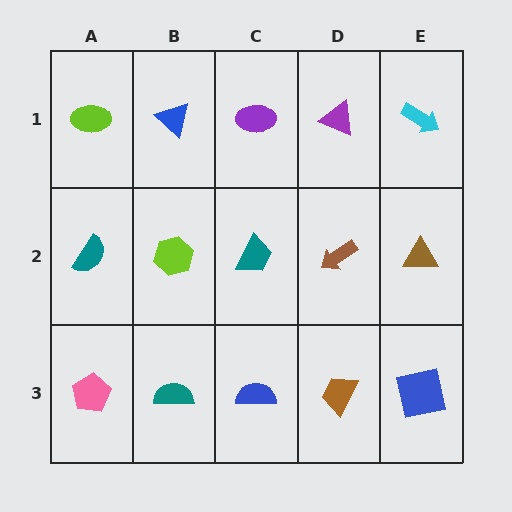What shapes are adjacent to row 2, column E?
A cyan arrow (row 1, column E), a blue square (row 3, column E), a brown arrow (row 2, column D).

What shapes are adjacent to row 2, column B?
A blue triangle (row 1, column B), a teal semicircle (row 3, column B), a teal semicircle (row 2, column A), a teal trapezoid (row 2, column C).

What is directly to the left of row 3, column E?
A brown trapezoid.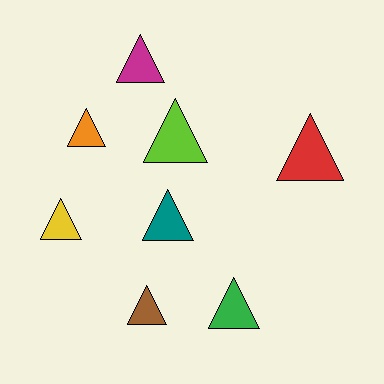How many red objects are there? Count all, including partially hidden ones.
There is 1 red object.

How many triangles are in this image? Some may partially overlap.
There are 8 triangles.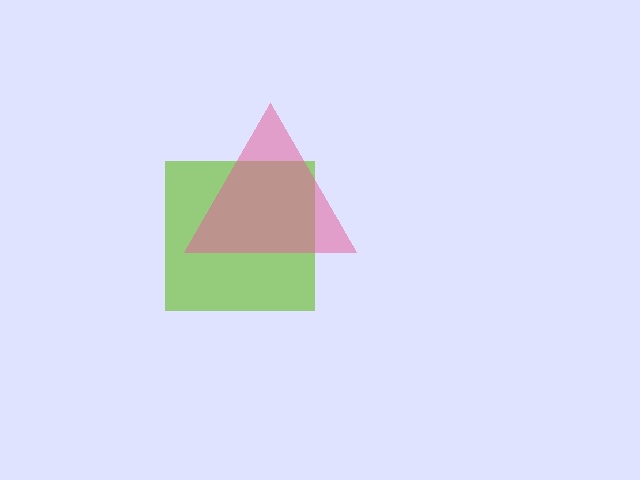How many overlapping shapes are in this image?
There are 2 overlapping shapes in the image.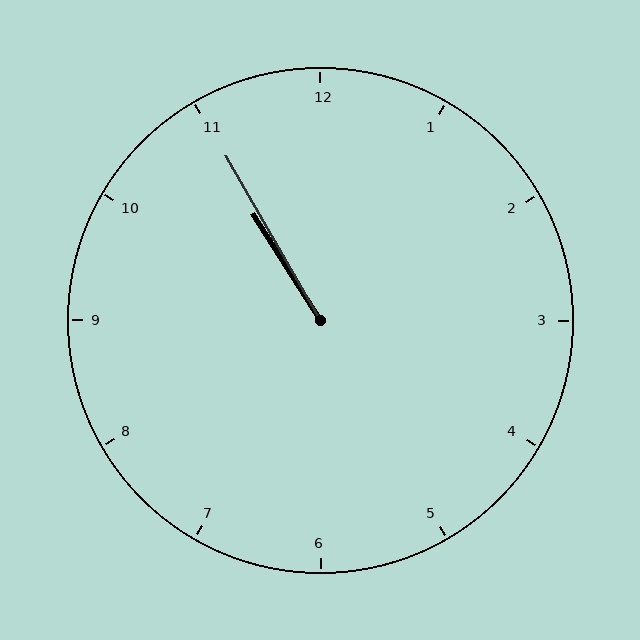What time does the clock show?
10:55.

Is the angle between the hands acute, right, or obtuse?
It is acute.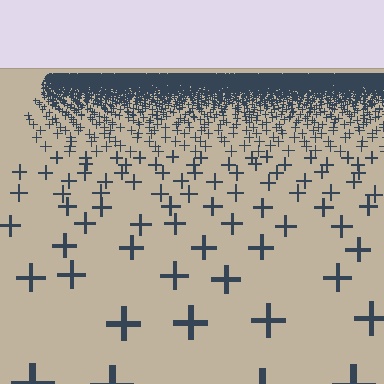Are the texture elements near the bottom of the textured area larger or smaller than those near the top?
Larger. Near the bottom, elements are closer to the viewer and appear at a bigger on-screen size.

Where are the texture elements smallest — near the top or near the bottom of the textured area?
Near the top.